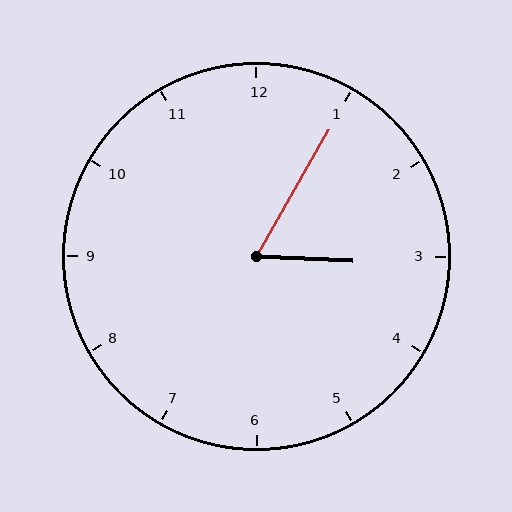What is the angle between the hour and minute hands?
Approximately 62 degrees.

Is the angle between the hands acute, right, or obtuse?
It is acute.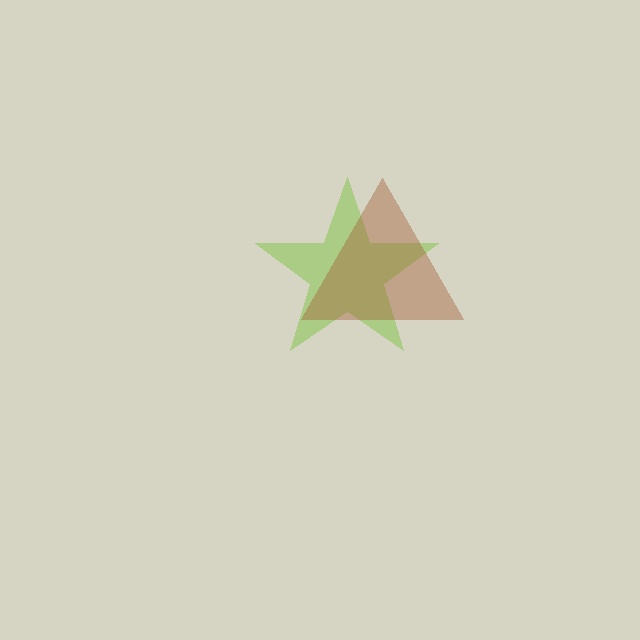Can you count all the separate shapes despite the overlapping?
Yes, there are 2 separate shapes.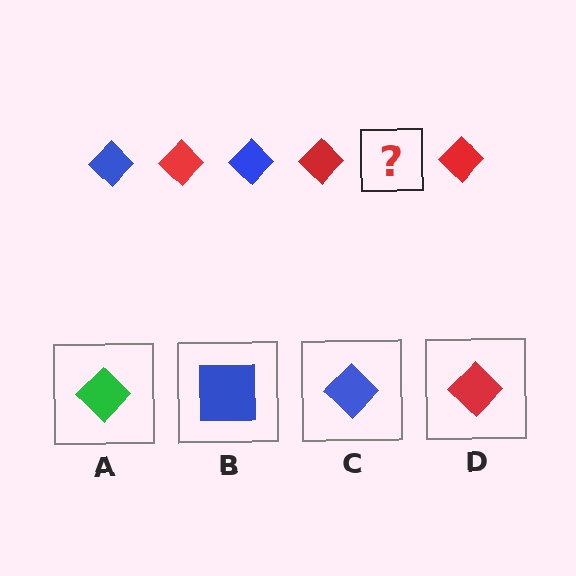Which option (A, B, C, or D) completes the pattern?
C.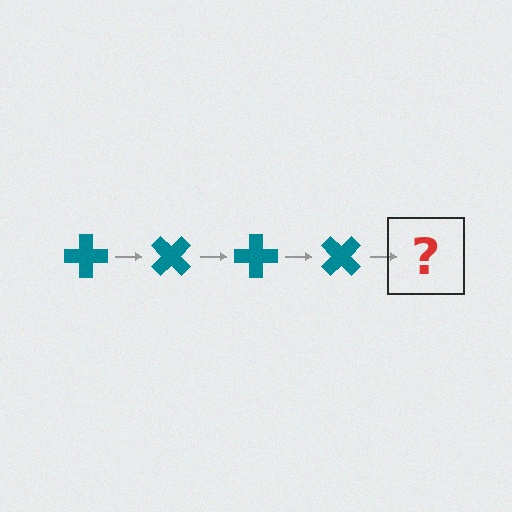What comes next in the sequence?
The next element should be a teal cross rotated 180 degrees.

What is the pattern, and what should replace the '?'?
The pattern is that the cross rotates 45 degrees each step. The '?' should be a teal cross rotated 180 degrees.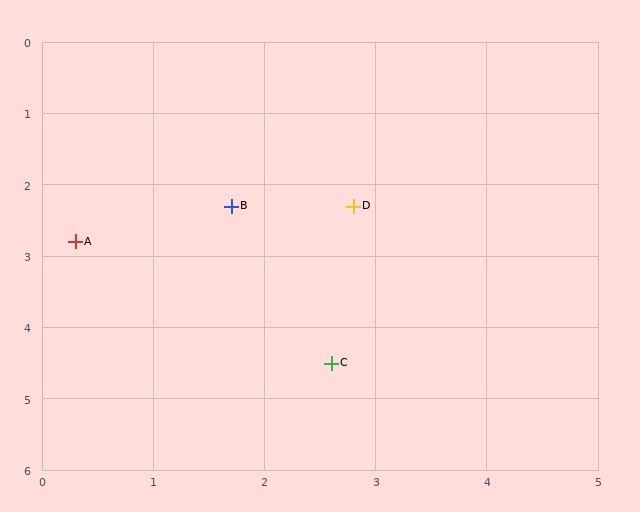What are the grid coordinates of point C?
Point C is at approximately (2.6, 4.5).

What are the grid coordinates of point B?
Point B is at approximately (1.7, 2.3).